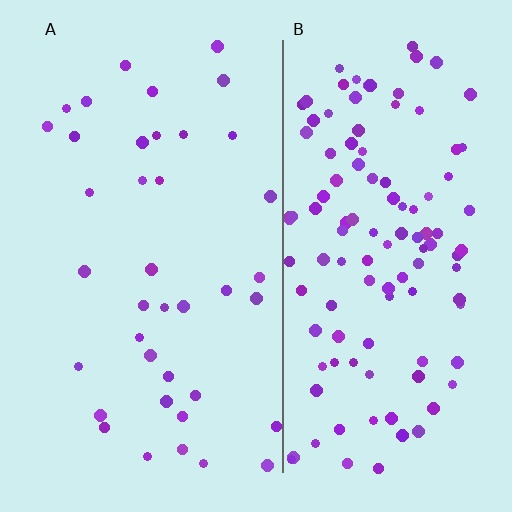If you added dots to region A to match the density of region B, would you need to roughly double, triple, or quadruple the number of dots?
Approximately triple.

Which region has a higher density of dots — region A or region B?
B (the right).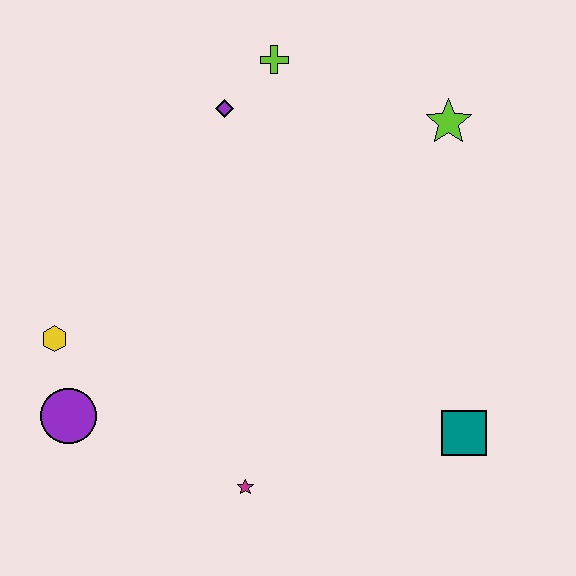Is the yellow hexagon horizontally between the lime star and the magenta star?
No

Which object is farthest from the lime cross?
The magenta star is farthest from the lime cross.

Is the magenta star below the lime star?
Yes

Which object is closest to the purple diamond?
The lime cross is closest to the purple diamond.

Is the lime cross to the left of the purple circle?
No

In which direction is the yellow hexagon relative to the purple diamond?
The yellow hexagon is below the purple diamond.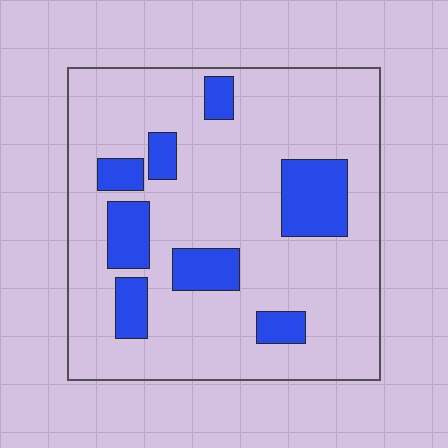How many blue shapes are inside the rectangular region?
8.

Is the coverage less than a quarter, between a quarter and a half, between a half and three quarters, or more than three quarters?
Less than a quarter.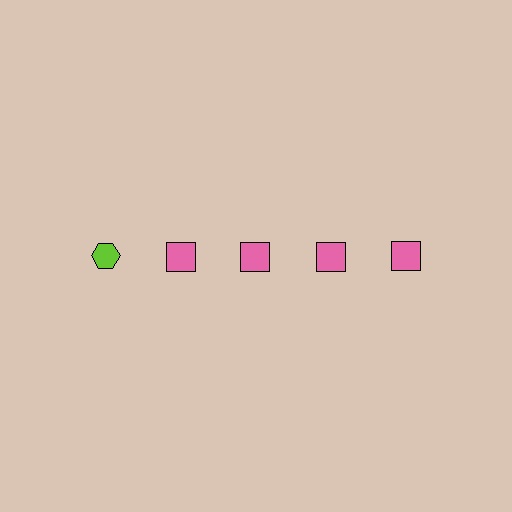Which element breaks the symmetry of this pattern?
The lime hexagon in the top row, leftmost column breaks the symmetry. All other shapes are pink squares.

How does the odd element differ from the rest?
It differs in both color (lime instead of pink) and shape (hexagon instead of square).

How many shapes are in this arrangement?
There are 5 shapes arranged in a grid pattern.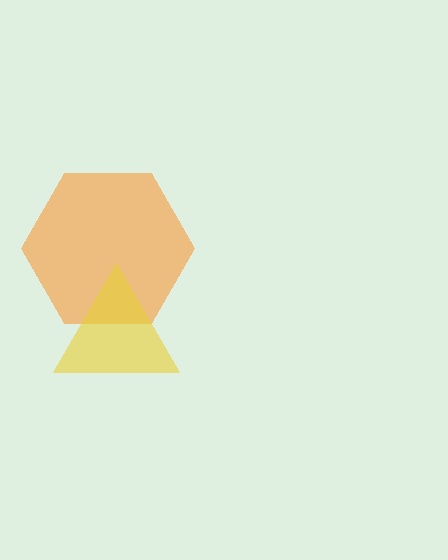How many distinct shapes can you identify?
There are 2 distinct shapes: an orange hexagon, a yellow triangle.